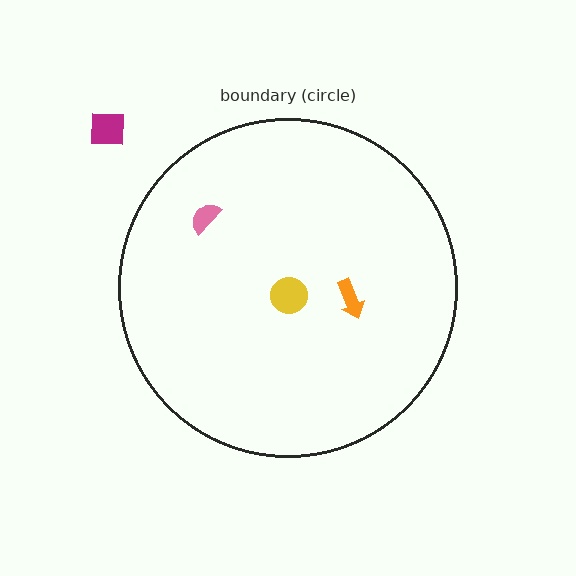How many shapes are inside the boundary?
3 inside, 1 outside.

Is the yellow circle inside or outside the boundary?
Inside.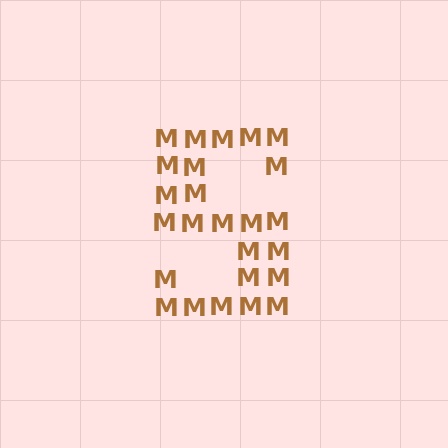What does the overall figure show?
The overall figure shows the letter S.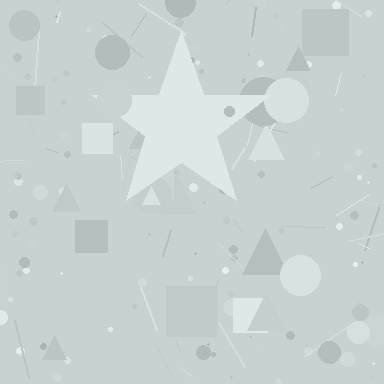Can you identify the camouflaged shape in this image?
The camouflaged shape is a star.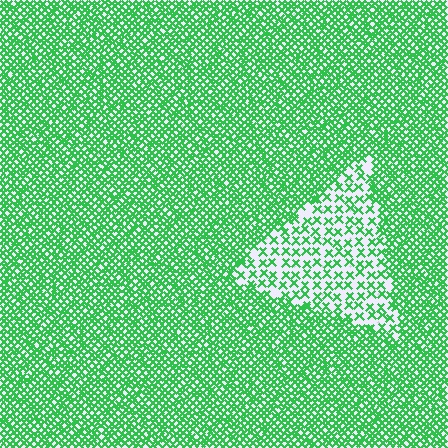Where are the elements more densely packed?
The elements are more densely packed outside the triangle boundary.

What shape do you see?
I see a triangle.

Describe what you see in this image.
The image contains small green elements arranged at two different densities. A triangle-shaped region is visible where the elements are less densely packed than the surrounding area.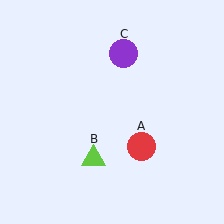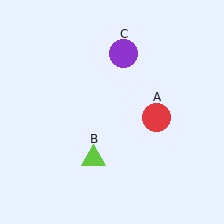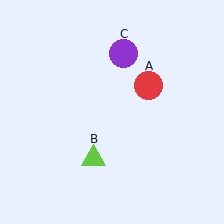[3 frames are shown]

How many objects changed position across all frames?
1 object changed position: red circle (object A).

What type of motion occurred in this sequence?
The red circle (object A) rotated counterclockwise around the center of the scene.